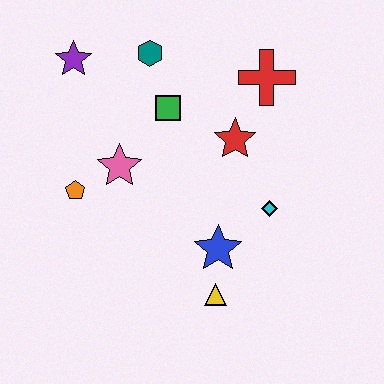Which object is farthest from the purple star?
The yellow triangle is farthest from the purple star.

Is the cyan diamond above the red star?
No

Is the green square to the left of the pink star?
No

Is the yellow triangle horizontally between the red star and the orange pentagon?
Yes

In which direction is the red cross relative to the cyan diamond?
The red cross is above the cyan diamond.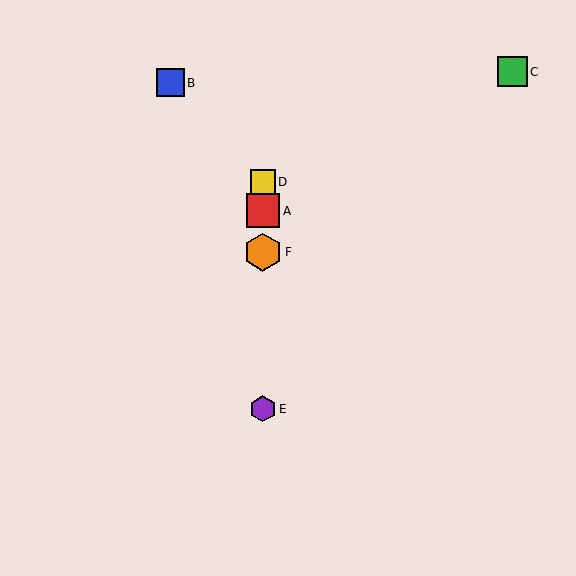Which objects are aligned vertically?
Objects A, D, E, F are aligned vertically.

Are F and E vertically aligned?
Yes, both are at x≈263.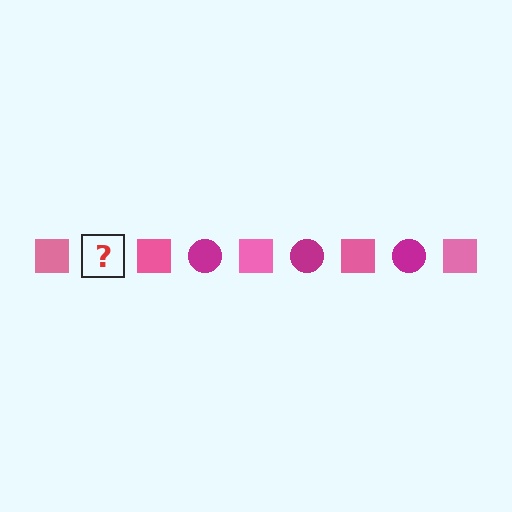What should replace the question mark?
The question mark should be replaced with a magenta circle.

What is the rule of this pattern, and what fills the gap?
The rule is that the pattern alternates between pink square and magenta circle. The gap should be filled with a magenta circle.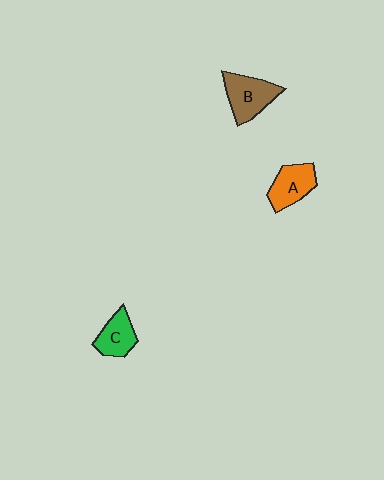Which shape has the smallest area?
Shape C (green).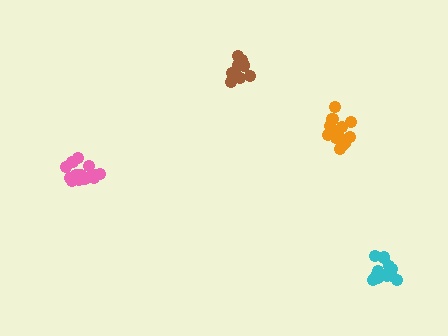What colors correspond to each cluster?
The clusters are colored: pink, orange, brown, cyan.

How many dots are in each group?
Group 1: 15 dots, Group 2: 14 dots, Group 3: 10 dots, Group 4: 15 dots (54 total).